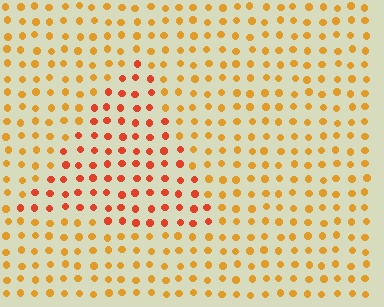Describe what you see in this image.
The image is filled with small orange elements in a uniform arrangement. A triangle-shaped region is visible where the elements are tinted to a slightly different hue, forming a subtle color boundary.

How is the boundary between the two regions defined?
The boundary is defined purely by a slight shift in hue (about 30 degrees). Spacing, size, and orientation are identical on both sides.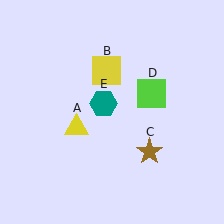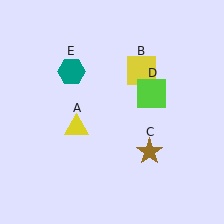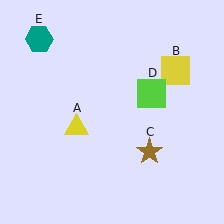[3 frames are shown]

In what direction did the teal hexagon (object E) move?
The teal hexagon (object E) moved up and to the left.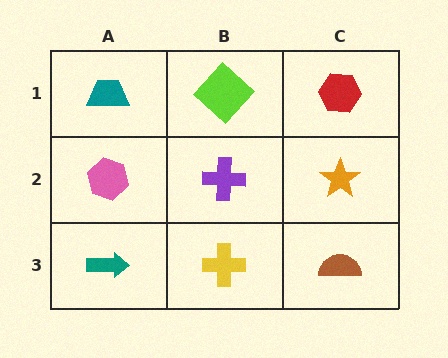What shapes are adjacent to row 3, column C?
An orange star (row 2, column C), a yellow cross (row 3, column B).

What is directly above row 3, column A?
A pink hexagon.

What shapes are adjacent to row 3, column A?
A pink hexagon (row 2, column A), a yellow cross (row 3, column B).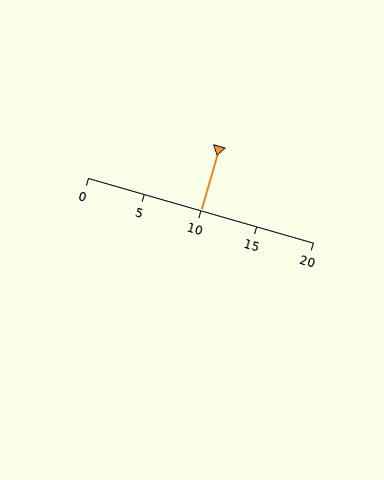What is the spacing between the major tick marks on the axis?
The major ticks are spaced 5 apart.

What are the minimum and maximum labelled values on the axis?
The axis runs from 0 to 20.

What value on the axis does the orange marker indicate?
The marker indicates approximately 10.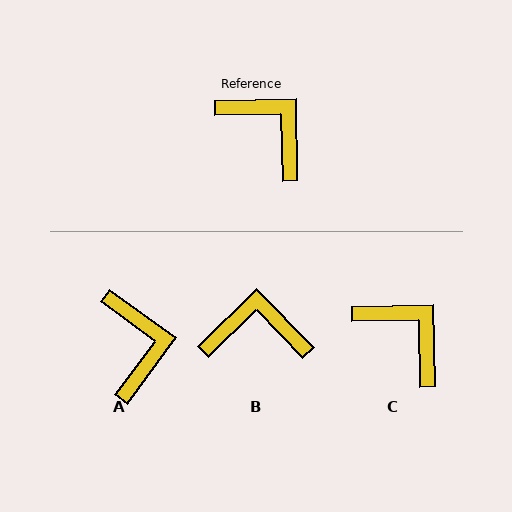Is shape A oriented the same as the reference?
No, it is off by about 37 degrees.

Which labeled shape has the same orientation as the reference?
C.